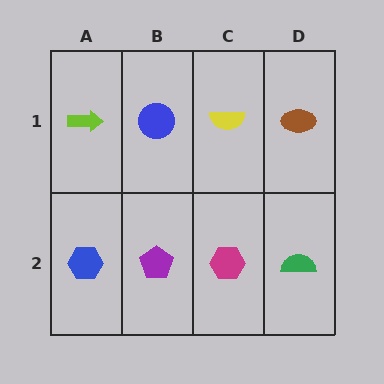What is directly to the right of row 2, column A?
A purple pentagon.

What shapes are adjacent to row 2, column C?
A yellow semicircle (row 1, column C), a purple pentagon (row 2, column B), a green semicircle (row 2, column D).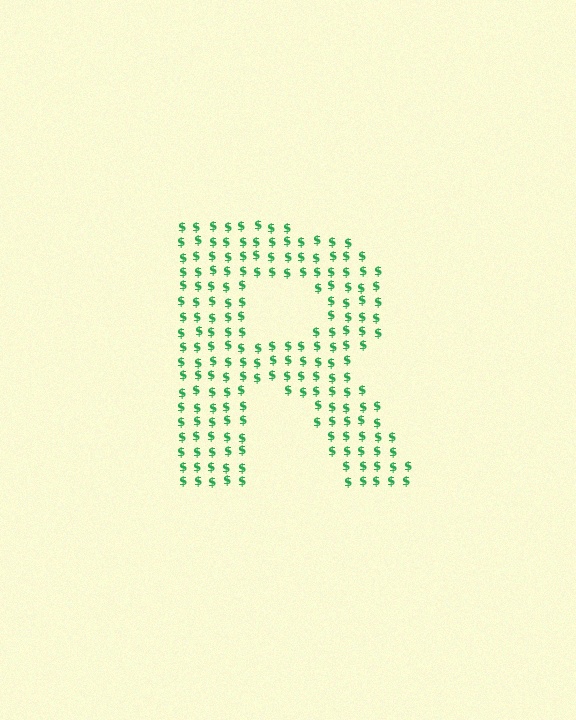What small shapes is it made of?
It is made of small dollar signs.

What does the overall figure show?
The overall figure shows the letter R.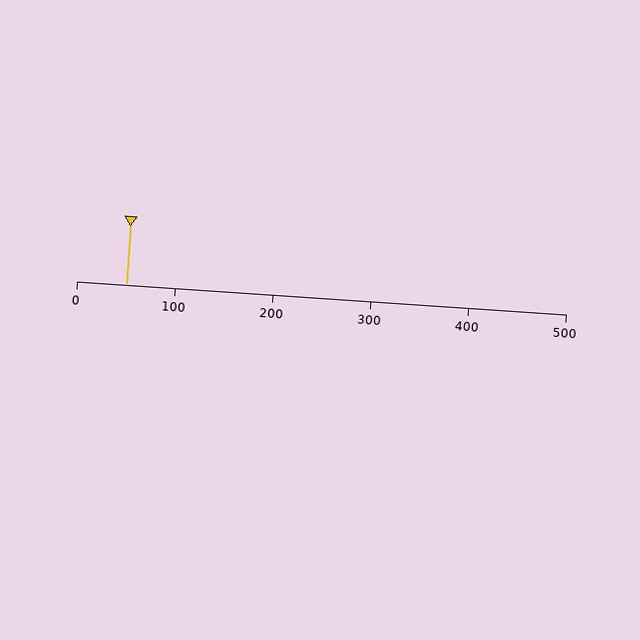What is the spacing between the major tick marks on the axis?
The major ticks are spaced 100 apart.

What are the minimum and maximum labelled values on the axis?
The axis runs from 0 to 500.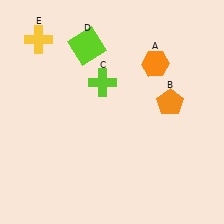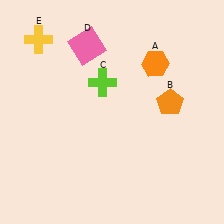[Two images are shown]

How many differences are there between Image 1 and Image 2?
There is 1 difference between the two images.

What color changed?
The square (D) changed from lime in Image 1 to pink in Image 2.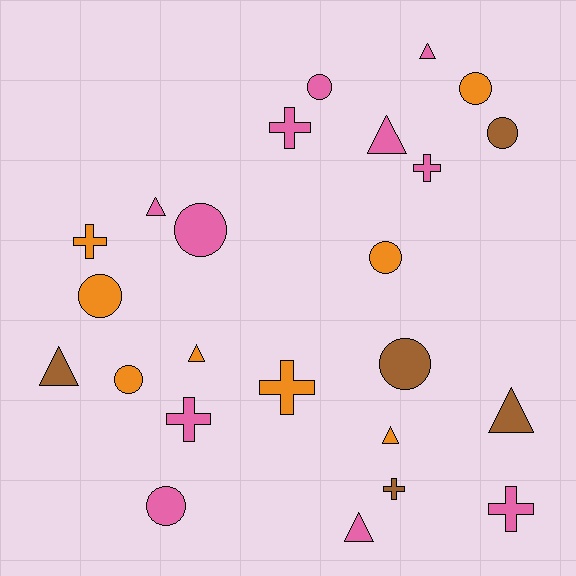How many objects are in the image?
There are 24 objects.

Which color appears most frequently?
Pink, with 11 objects.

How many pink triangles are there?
There are 4 pink triangles.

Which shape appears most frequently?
Circle, with 9 objects.